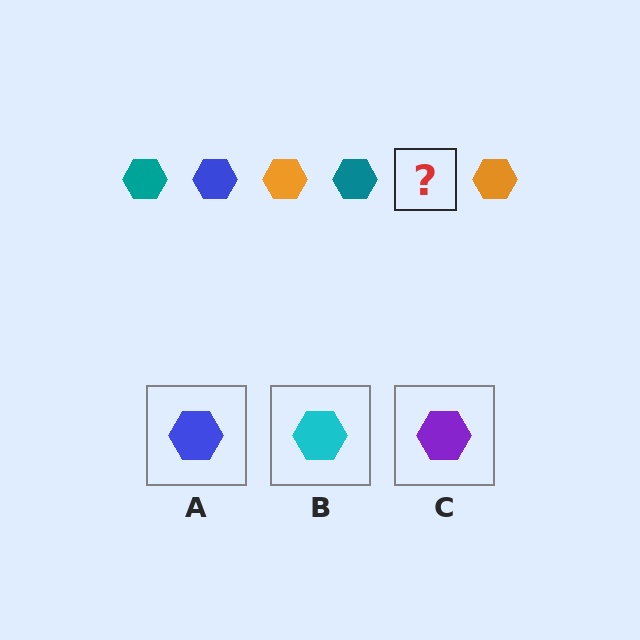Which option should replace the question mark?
Option A.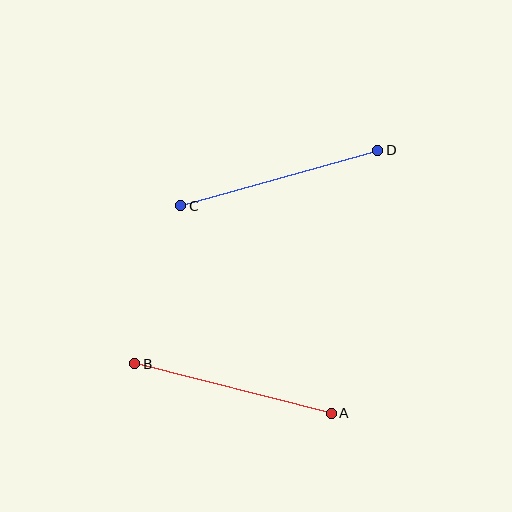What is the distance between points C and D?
The distance is approximately 204 pixels.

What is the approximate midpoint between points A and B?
The midpoint is at approximately (233, 389) pixels.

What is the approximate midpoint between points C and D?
The midpoint is at approximately (279, 178) pixels.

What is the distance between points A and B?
The distance is approximately 203 pixels.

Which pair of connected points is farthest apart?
Points C and D are farthest apart.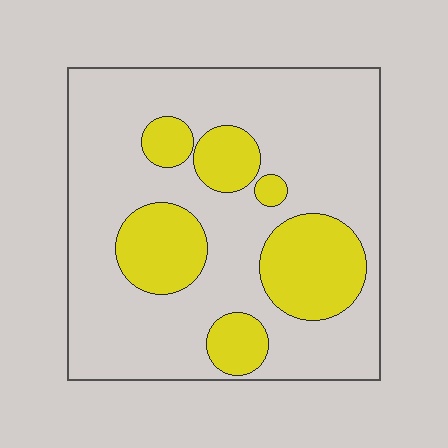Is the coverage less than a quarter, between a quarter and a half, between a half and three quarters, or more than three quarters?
Between a quarter and a half.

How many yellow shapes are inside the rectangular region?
6.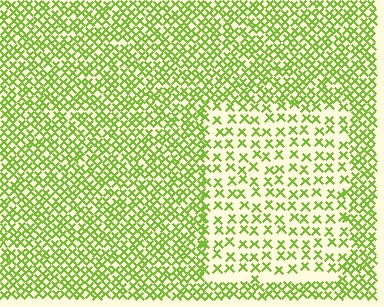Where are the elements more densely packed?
The elements are more densely packed outside the rectangle boundary.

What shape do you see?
I see a rectangle.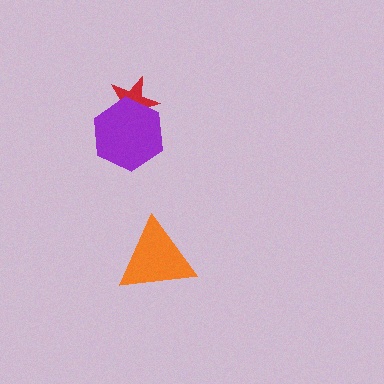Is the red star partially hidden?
Yes, it is partially covered by another shape.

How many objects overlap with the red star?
1 object overlaps with the red star.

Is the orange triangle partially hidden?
No, no other shape covers it.